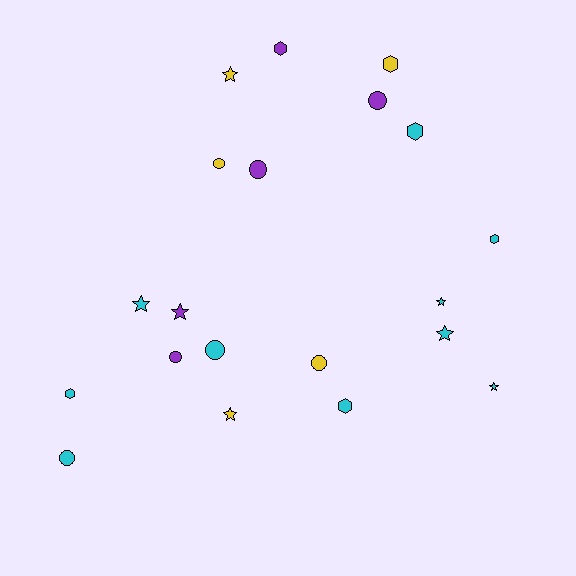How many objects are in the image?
There are 20 objects.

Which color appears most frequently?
Cyan, with 10 objects.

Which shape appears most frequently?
Circle, with 7 objects.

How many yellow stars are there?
There are 2 yellow stars.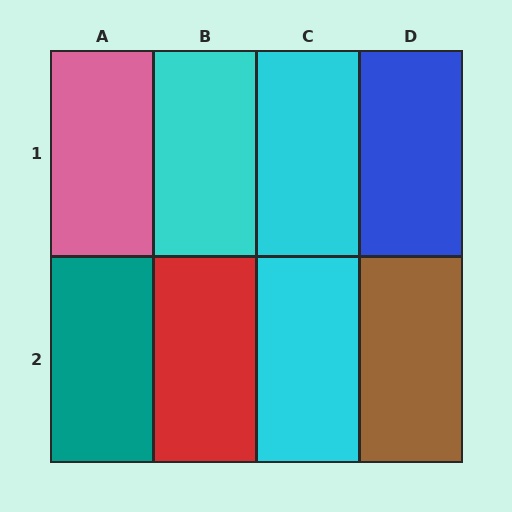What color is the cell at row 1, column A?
Pink.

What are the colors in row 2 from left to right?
Teal, red, cyan, brown.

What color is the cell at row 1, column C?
Cyan.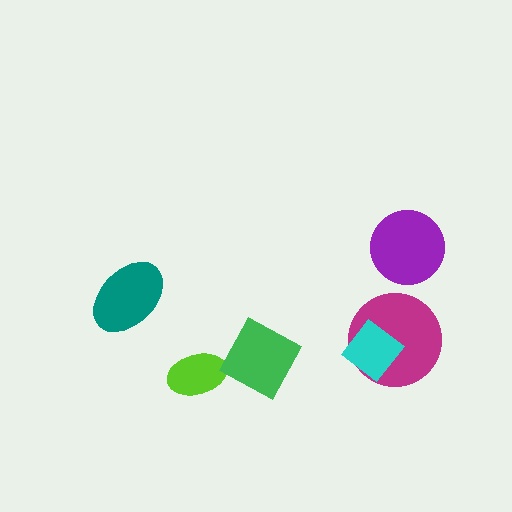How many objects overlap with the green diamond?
1 object overlaps with the green diamond.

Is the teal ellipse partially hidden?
No, no other shape covers it.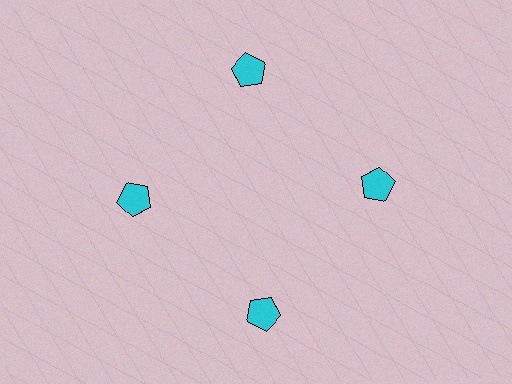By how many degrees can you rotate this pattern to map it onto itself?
The pattern maps onto itself every 90 degrees of rotation.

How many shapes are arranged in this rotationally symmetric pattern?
There are 4 shapes, arranged in 4 groups of 1.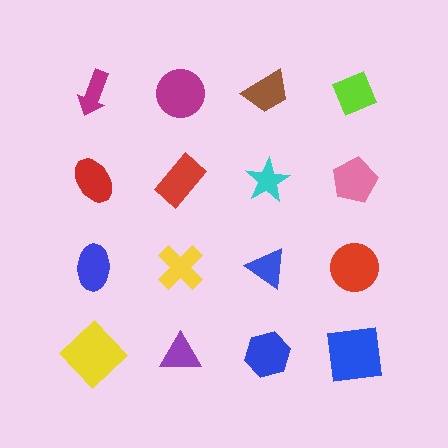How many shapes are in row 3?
4 shapes.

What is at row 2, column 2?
A red rectangle.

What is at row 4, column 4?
A blue square.